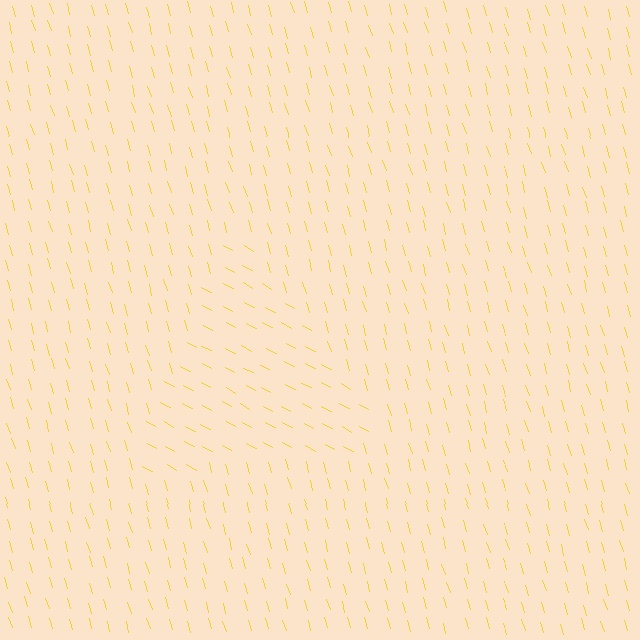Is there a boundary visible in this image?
Yes, there is a texture boundary formed by a change in line orientation.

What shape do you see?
I see a triangle.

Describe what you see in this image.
The image is filled with small yellow line segments. A triangle region in the image has lines oriented differently from the surrounding lines, creating a visible texture boundary.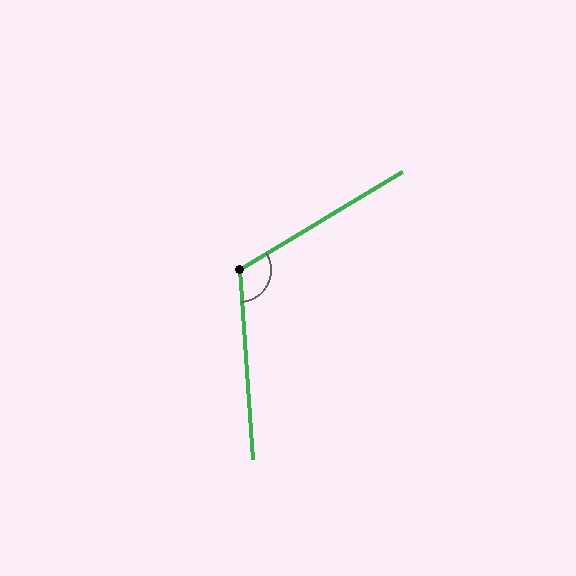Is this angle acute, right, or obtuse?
It is obtuse.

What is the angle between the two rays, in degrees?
Approximately 117 degrees.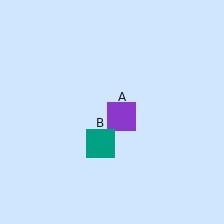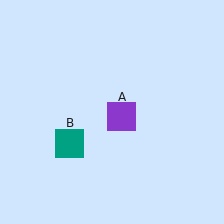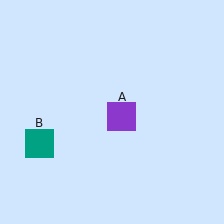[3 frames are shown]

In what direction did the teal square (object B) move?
The teal square (object B) moved left.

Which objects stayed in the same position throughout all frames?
Purple square (object A) remained stationary.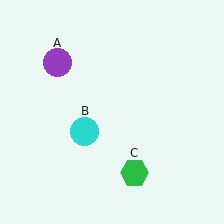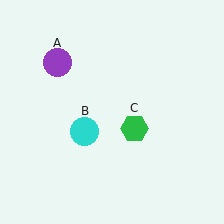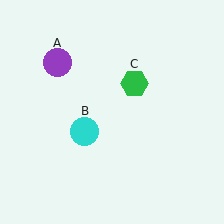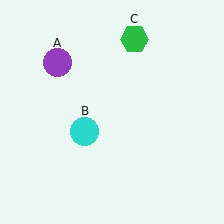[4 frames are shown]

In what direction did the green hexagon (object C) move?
The green hexagon (object C) moved up.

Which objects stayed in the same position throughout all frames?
Purple circle (object A) and cyan circle (object B) remained stationary.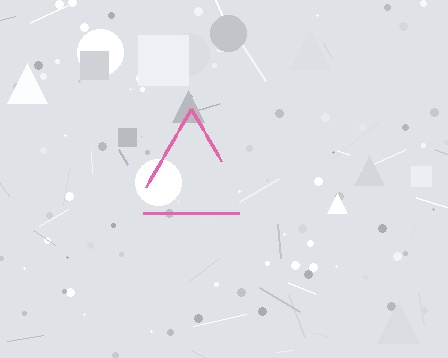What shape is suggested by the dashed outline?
The dashed outline suggests a triangle.